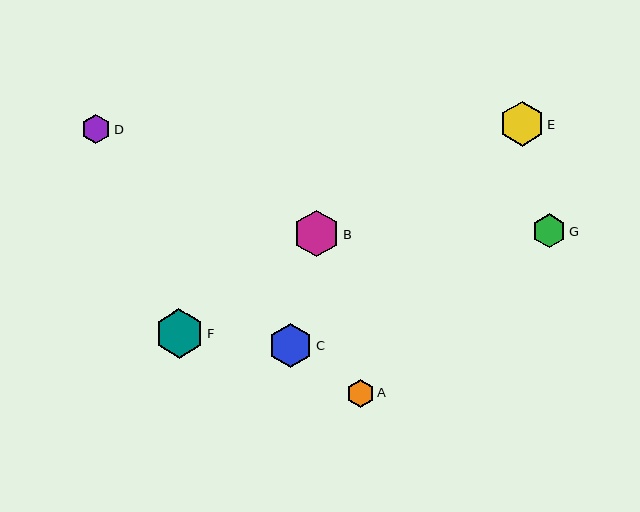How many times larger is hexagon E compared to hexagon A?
Hexagon E is approximately 1.6 times the size of hexagon A.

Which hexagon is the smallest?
Hexagon A is the smallest with a size of approximately 28 pixels.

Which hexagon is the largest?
Hexagon F is the largest with a size of approximately 49 pixels.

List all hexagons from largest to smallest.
From largest to smallest: F, B, E, C, G, D, A.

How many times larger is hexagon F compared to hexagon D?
Hexagon F is approximately 1.7 times the size of hexagon D.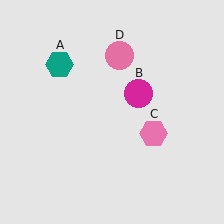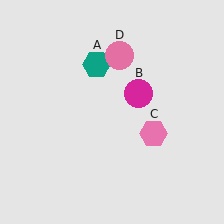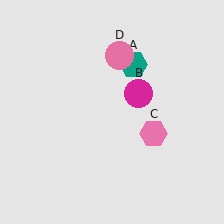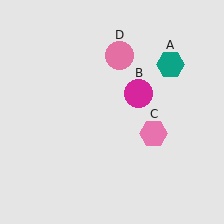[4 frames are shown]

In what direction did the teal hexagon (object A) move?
The teal hexagon (object A) moved right.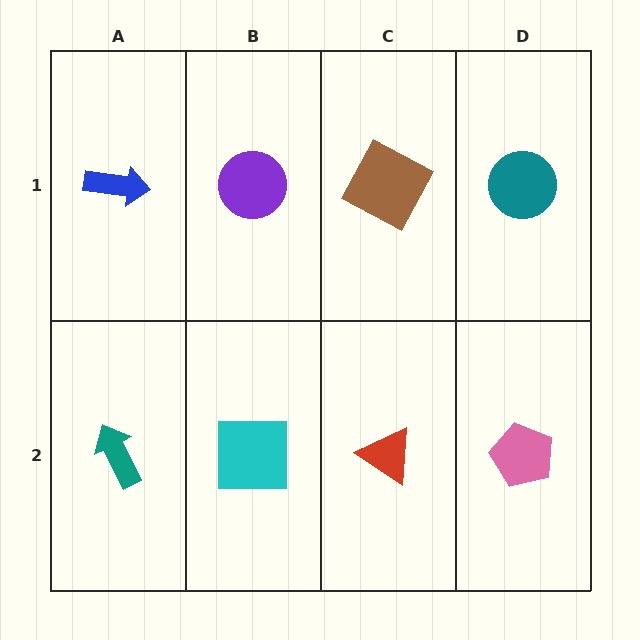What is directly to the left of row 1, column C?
A purple circle.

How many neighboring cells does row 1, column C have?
3.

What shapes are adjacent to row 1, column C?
A red triangle (row 2, column C), a purple circle (row 1, column B), a teal circle (row 1, column D).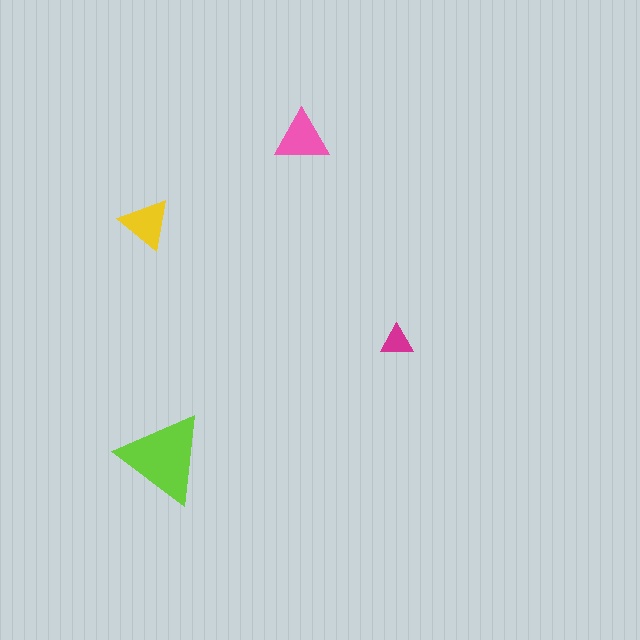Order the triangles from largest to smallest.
the lime one, the pink one, the yellow one, the magenta one.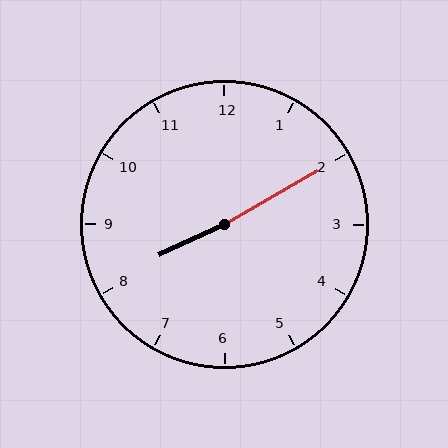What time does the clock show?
8:10.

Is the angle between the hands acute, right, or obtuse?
It is obtuse.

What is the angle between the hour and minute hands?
Approximately 175 degrees.